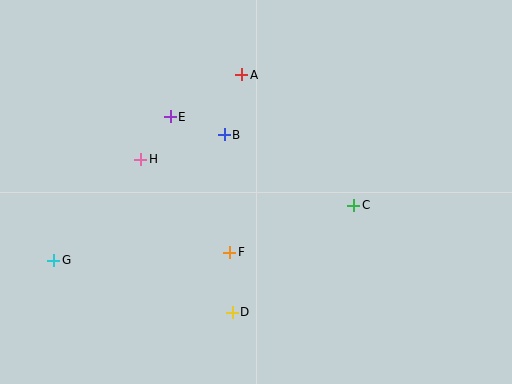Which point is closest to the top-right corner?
Point C is closest to the top-right corner.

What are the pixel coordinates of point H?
Point H is at (141, 159).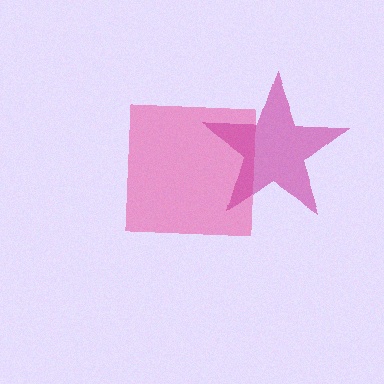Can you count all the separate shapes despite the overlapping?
Yes, there are 2 separate shapes.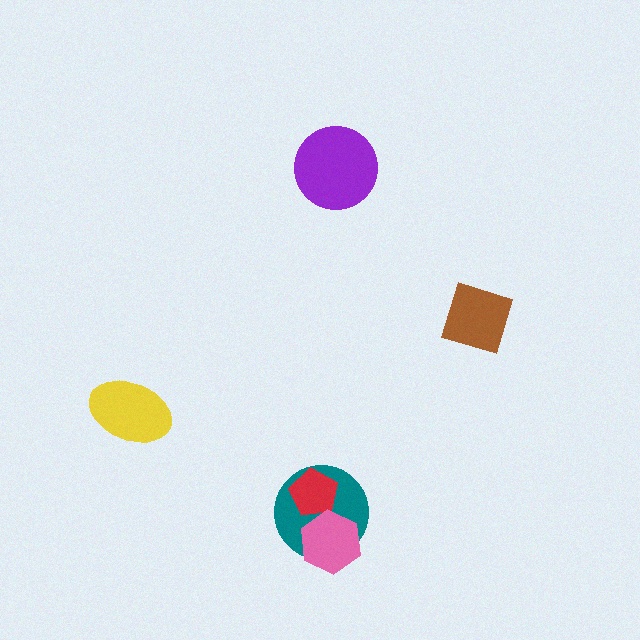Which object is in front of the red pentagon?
The pink hexagon is in front of the red pentagon.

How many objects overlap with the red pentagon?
2 objects overlap with the red pentagon.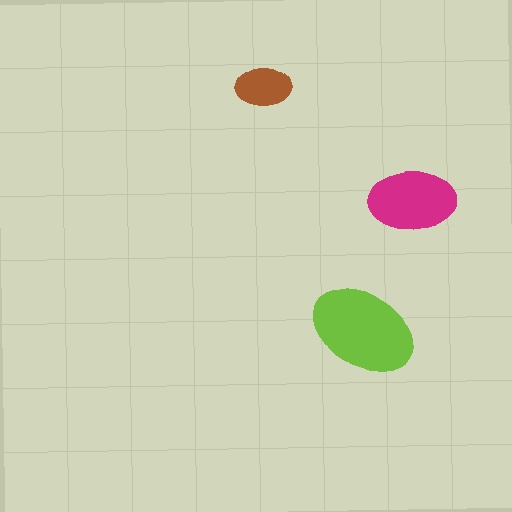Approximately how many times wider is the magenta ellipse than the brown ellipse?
About 1.5 times wider.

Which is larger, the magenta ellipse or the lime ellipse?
The lime one.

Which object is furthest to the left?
The brown ellipse is leftmost.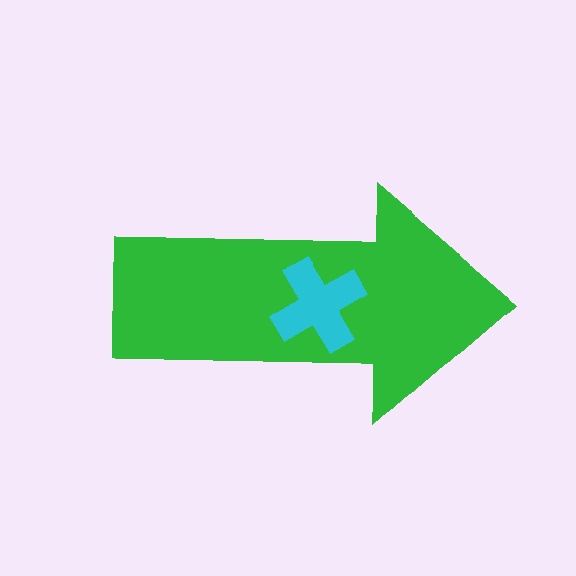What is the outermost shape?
The green arrow.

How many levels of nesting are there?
2.